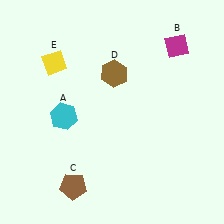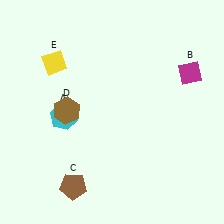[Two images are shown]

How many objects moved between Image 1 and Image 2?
2 objects moved between the two images.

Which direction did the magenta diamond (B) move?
The magenta diamond (B) moved down.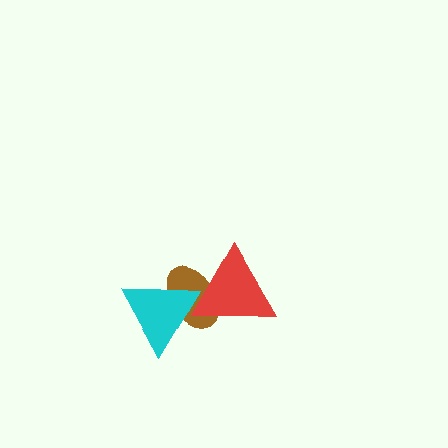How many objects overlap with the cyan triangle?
2 objects overlap with the cyan triangle.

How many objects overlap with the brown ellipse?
2 objects overlap with the brown ellipse.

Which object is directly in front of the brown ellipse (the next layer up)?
The red triangle is directly in front of the brown ellipse.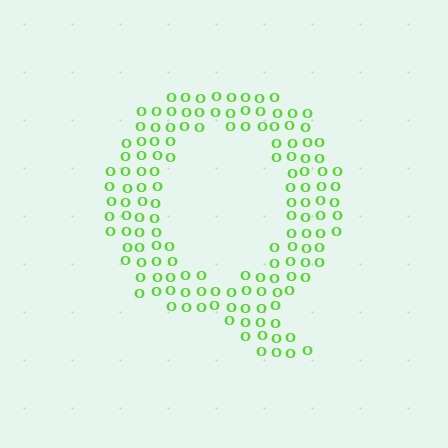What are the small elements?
The small elements are letter O's.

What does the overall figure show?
The overall figure shows the letter Q.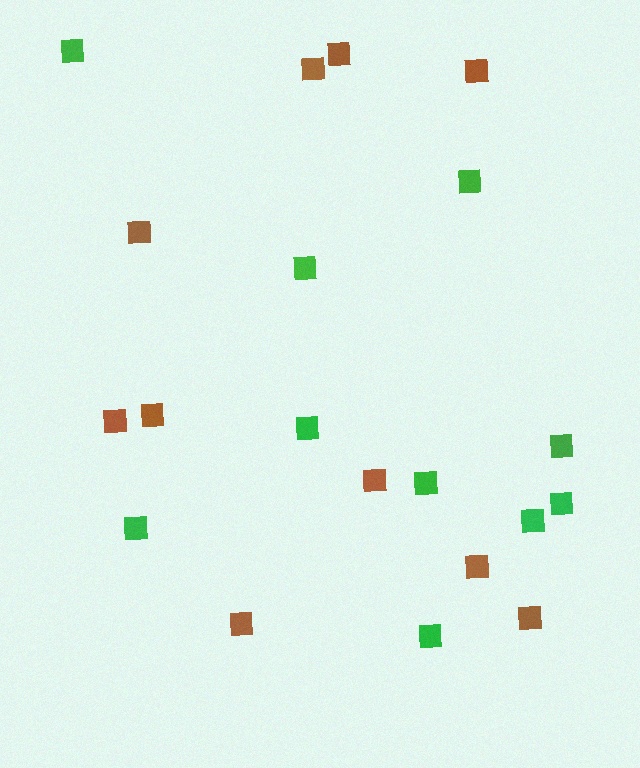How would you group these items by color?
There are 2 groups: one group of brown squares (10) and one group of green squares (10).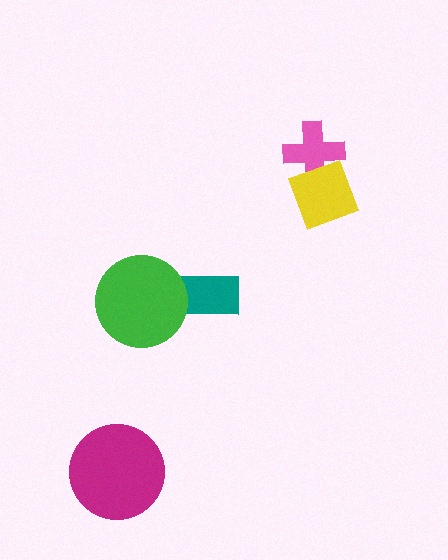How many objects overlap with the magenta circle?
0 objects overlap with the magenta circle.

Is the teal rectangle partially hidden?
Yes, it is partially covered by another shape.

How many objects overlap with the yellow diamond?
1 object overlaps with the yellow diamond.